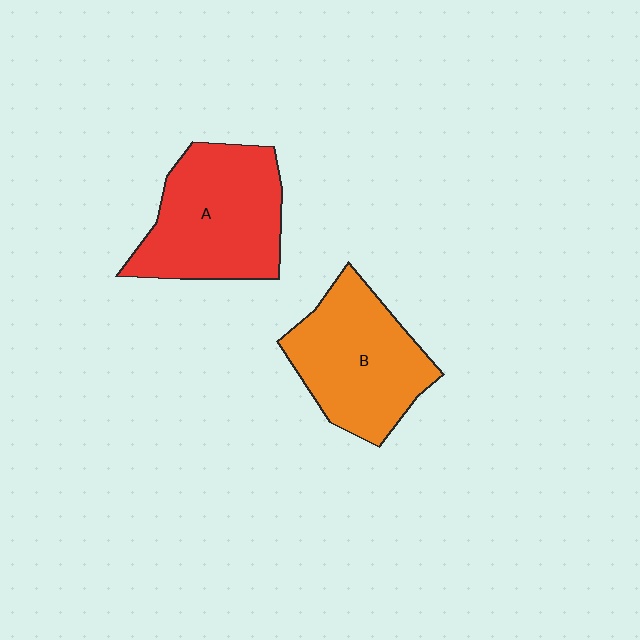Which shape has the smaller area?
Shape B (orange).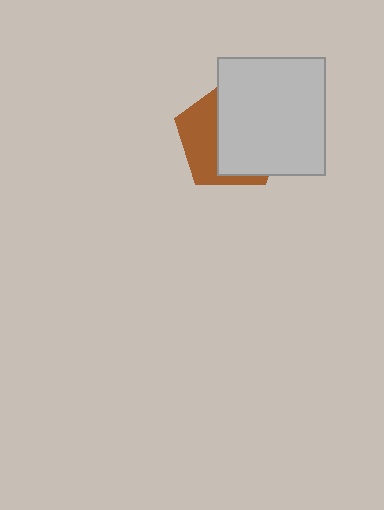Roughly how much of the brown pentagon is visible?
A small part of it is visible (roughly 40%).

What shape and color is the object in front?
The object in front is a light gray rectangle.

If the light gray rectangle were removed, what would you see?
You would see the complete brown pentagon.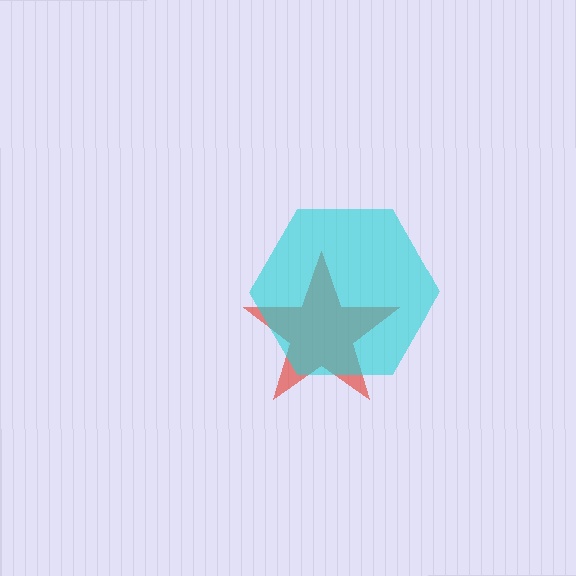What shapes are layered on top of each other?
The layered shapes are: a red star, a cyan hexagon.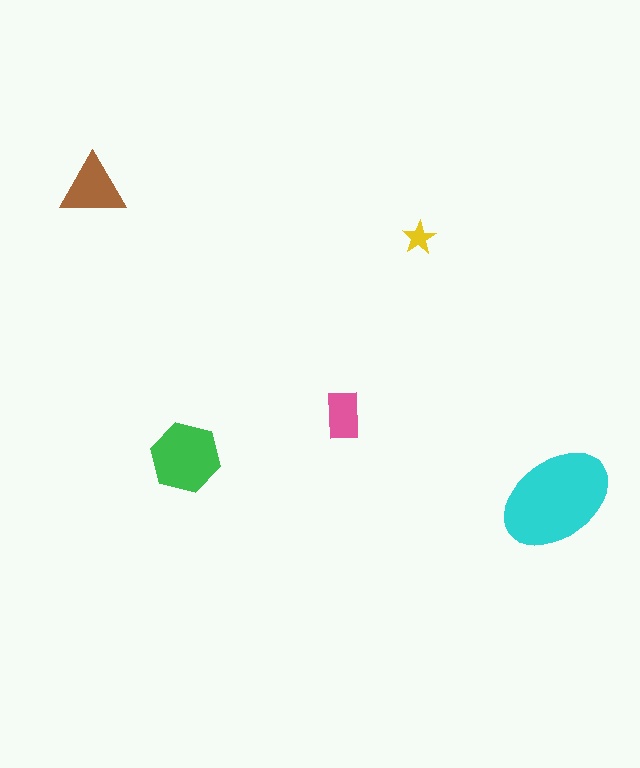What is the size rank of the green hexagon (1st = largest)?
2nd.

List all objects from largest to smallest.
The cyan ellipse, the green hexagon, the brown triangle, the pink rectangle, the yellow star.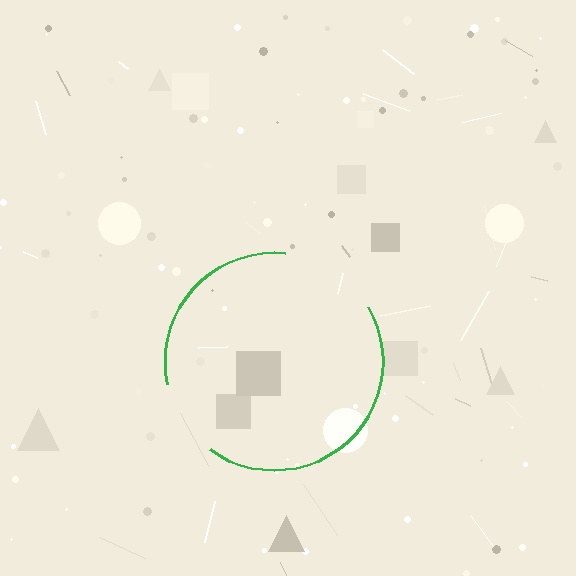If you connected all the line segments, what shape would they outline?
They would outline a circle.